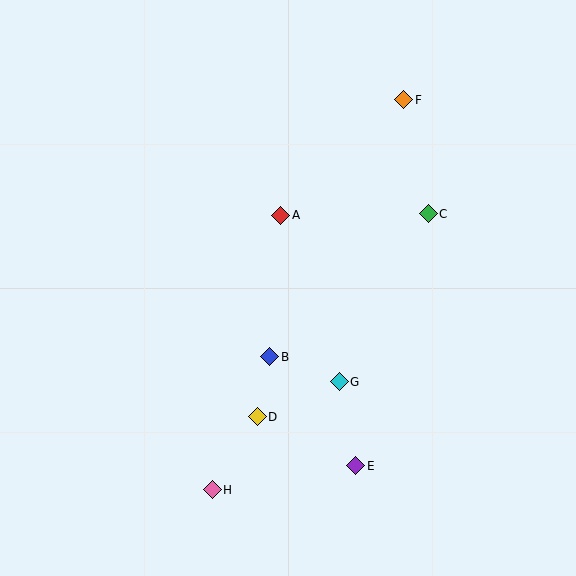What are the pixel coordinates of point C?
Point C is at (428, 214).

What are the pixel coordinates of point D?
Point D is at (257, 417).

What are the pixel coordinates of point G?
Point G is at (339, 382).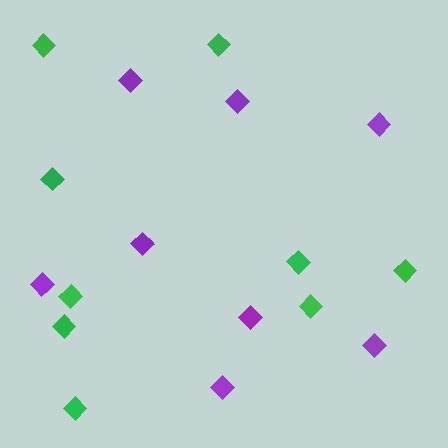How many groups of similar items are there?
There are 2 groups: one group of purple diamonds (8) and one group of green diamonds (9).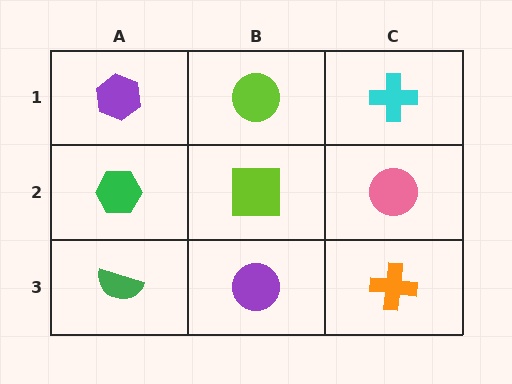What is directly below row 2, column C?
An orange cross.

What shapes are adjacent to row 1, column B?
A lime square (row 2, column B), a purple hexagon (row 1, column A), a cyan cross (row 1, column C).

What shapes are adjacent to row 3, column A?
A green hexagon (row 2, column A), a purple circle (row 3, column B).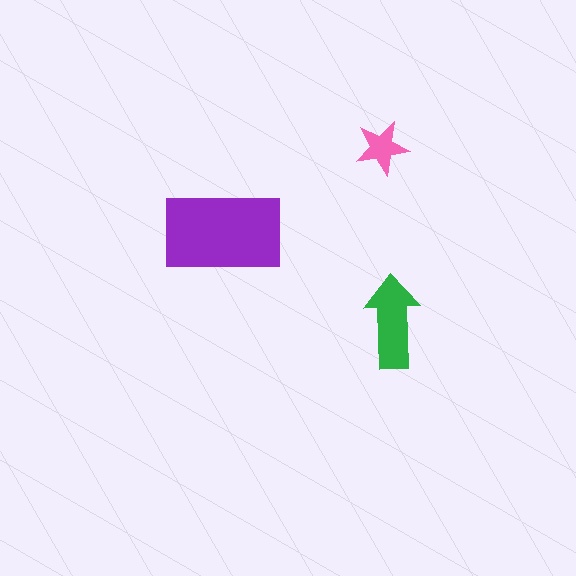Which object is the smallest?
The pink star.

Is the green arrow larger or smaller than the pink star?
Larger.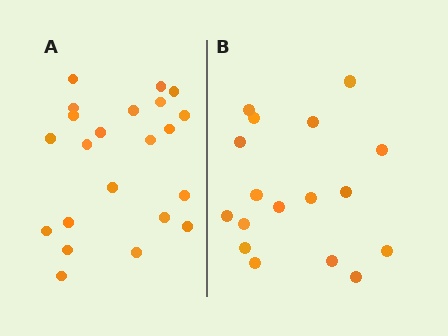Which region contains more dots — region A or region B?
Region A (the left region) has more dots.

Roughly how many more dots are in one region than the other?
Region A has about 5 more dots than region B.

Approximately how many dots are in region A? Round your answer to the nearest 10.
About 20 dots. (The exact count is 22, which rounds to 20.)